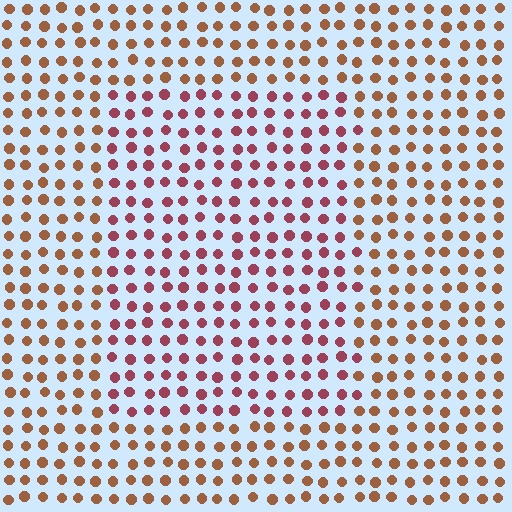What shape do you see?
I see a rectangle.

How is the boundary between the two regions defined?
The boundary is defined purely by a slight shift in hue (about 37 degrees). Spacing, size, and orientation are identical on both sides.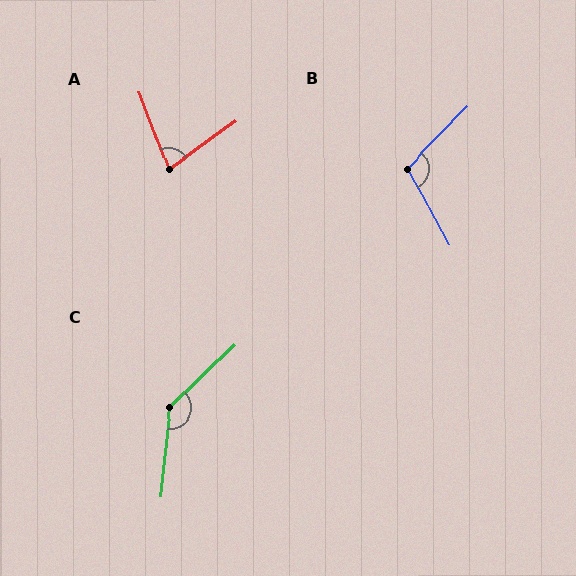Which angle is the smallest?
A, at approximately 74 degrees.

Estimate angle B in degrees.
Approximately 107 degrees.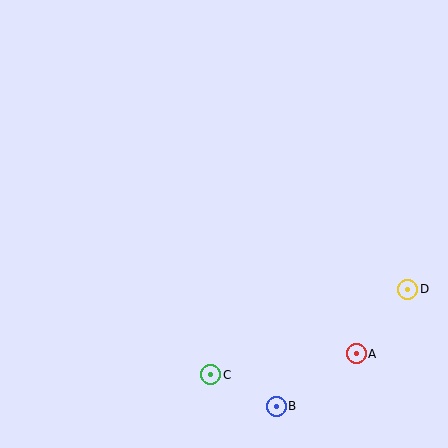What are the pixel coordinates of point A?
Point A is at (356, 354).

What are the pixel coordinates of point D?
Point D is at (408, 289).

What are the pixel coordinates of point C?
Point C is at (211, 375).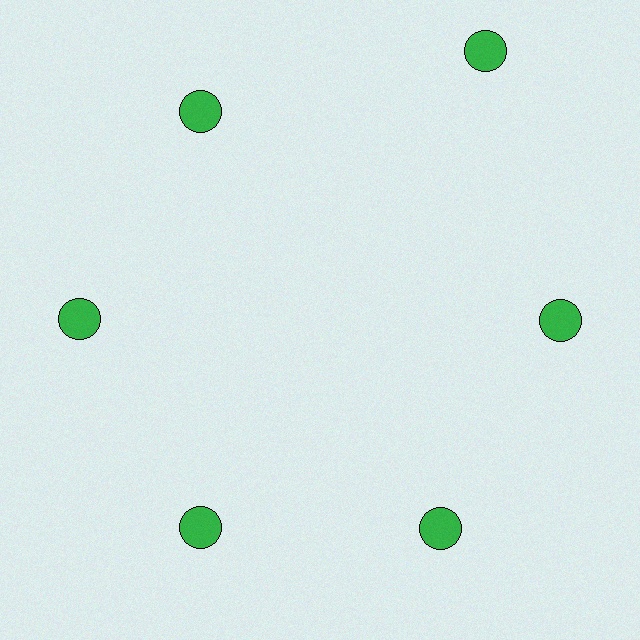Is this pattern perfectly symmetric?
No. The 6 green circles are arranged in a ring, but one element near the 1 o'clock position is pushed outward from the center, breaking the 6-fold rotational symmetry.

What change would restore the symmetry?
The symmetry would be restored by moving it inward, back onto the ring so that all 6 circles sit at equal angles and equal distance from the center.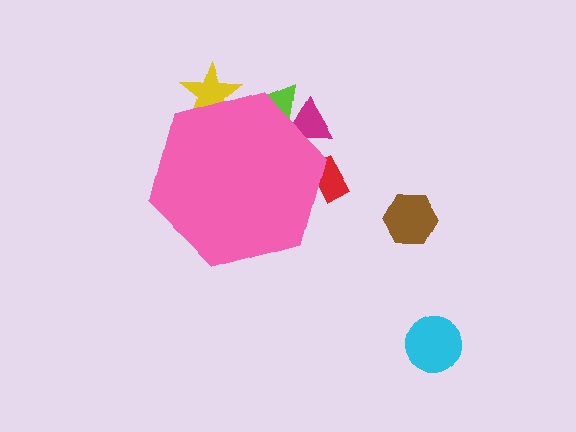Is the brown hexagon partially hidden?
No, the brown hexagon is fully visible.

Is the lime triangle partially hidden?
Yes, the lime triangle is partially hidden behind the pink hexagon.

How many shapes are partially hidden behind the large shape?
4 shapes are partially hidden.